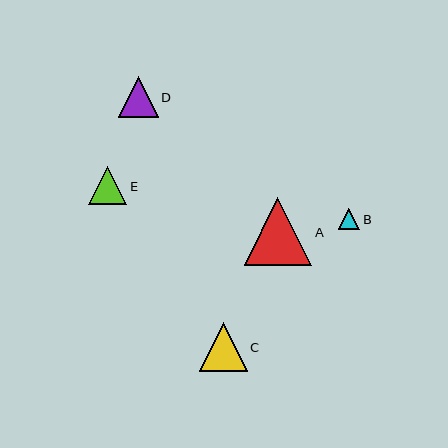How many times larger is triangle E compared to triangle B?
Triangle E is approximately 1.8 times the size of triangle B.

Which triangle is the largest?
Triangle A is the largest with a size of approximately 68 pixels.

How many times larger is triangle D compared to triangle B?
Triangle D is approximately 1.9 times the size of triangle B.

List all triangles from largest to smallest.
From largest to smallest: A, C, D, E, B.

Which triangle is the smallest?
Triangle B is the smallest with a size of approximately 21 pixels.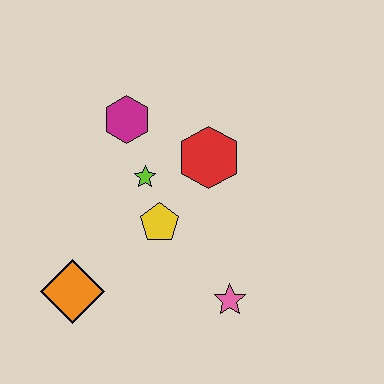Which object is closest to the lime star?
The yellow pentagon is closest to the lime star.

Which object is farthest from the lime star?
The pink star is farthest from the lime star.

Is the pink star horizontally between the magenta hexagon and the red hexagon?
No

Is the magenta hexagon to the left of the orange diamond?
No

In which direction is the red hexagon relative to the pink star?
The red hexagon is above the pink star.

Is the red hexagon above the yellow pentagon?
Yes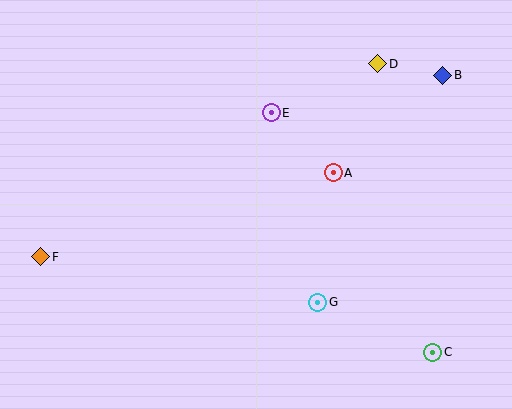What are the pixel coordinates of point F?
Point F is at (41, 257).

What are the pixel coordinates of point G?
Point G is at (318, 302).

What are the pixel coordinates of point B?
Point B is at (443, 75).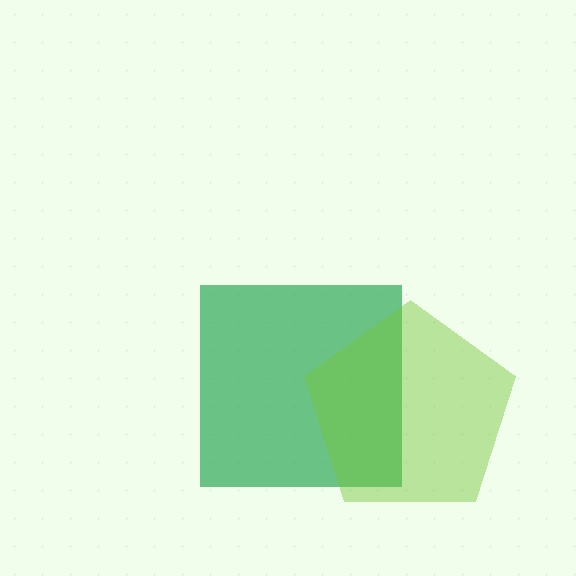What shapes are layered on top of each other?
The layered shapes are: a green square, a lime pentagon.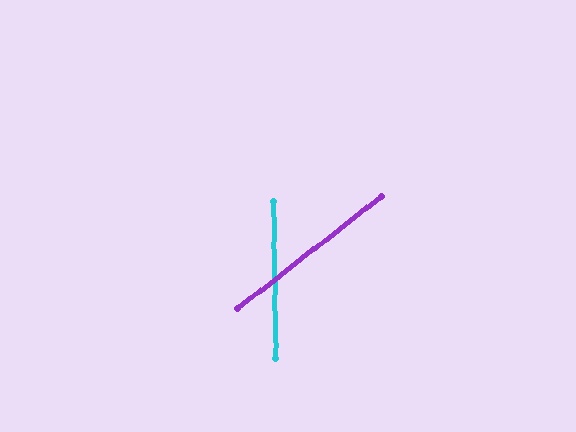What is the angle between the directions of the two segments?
Approximately 53 degrees.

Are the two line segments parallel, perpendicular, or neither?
Neither parallel nor perpendicular — they differ by about 53°.